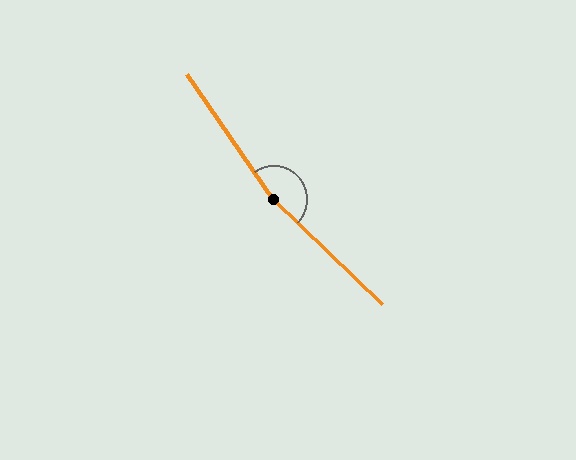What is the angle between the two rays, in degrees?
Approximately 169 degrees.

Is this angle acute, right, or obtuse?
It is obtuse.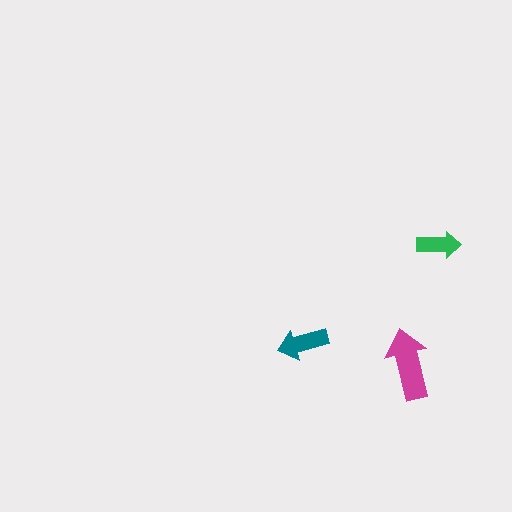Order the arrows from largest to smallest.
the magenta one, the teal one, the green one.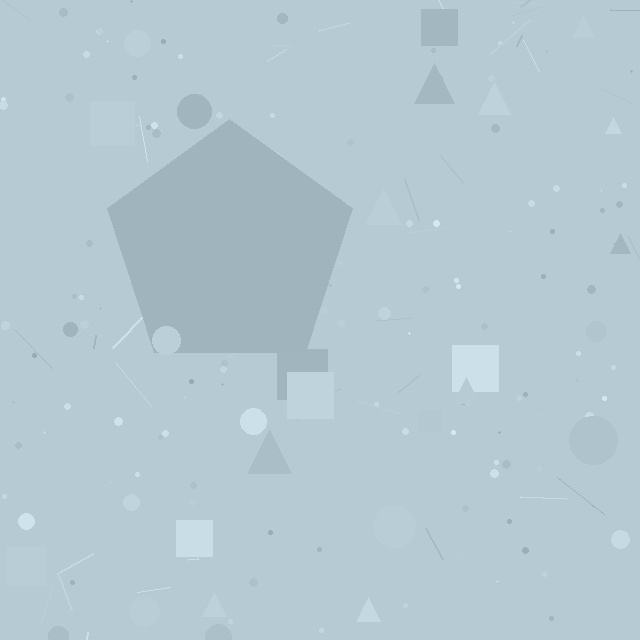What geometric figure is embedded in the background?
A pentagon is embedded in the background.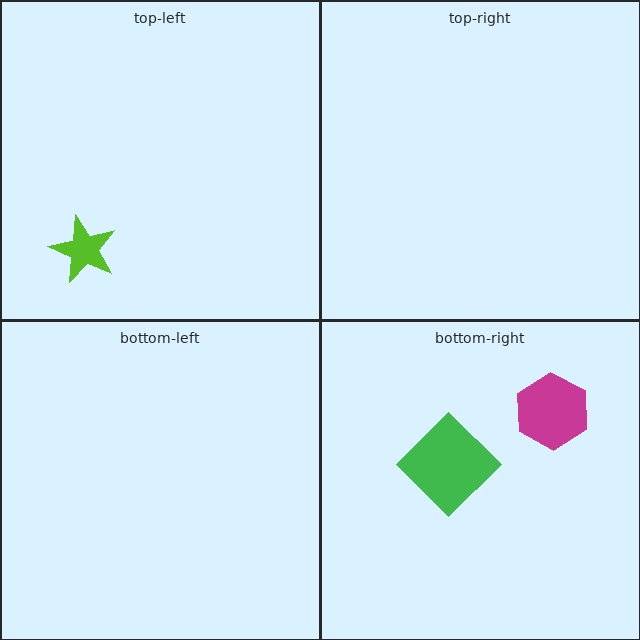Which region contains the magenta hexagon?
The bottom-right region.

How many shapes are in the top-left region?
1.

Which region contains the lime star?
The top-left region.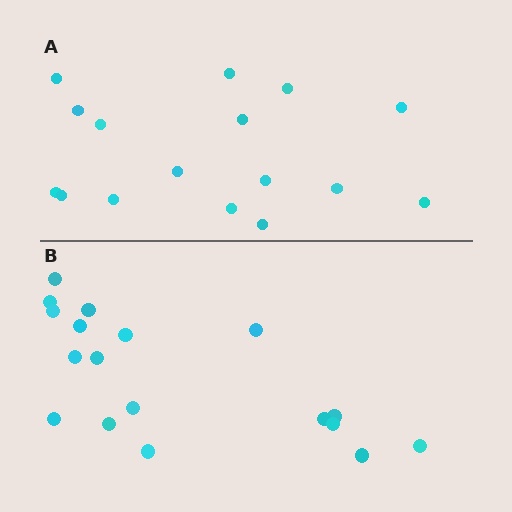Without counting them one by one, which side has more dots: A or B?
Region B (the bottom region) has more dots.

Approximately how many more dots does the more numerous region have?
Region B has just a few more — roughly 2 or 3 more dots than region A.